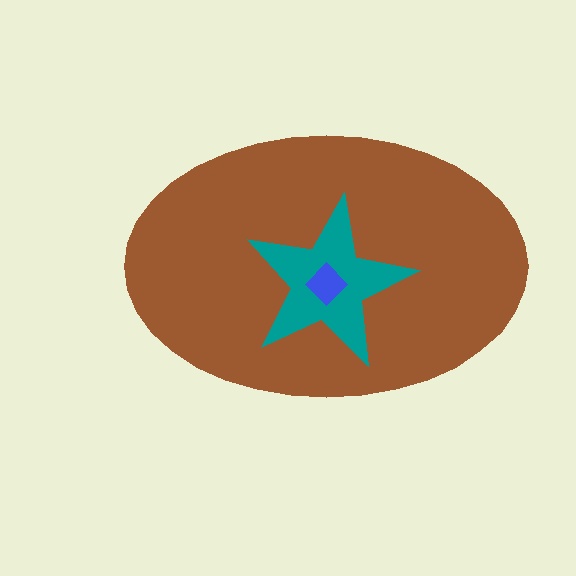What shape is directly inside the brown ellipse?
The teal star.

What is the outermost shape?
The brown ellipse.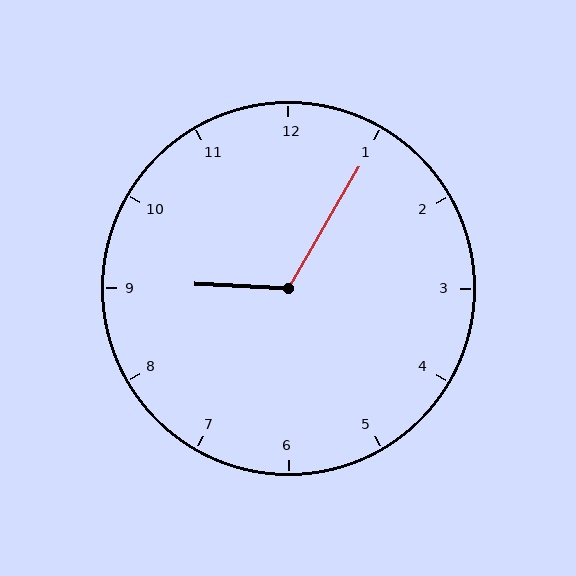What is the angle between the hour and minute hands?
Approximately 118 degrees.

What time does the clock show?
9:05.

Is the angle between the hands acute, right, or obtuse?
It is obtuse.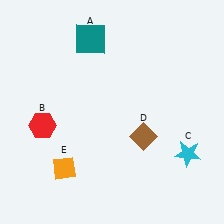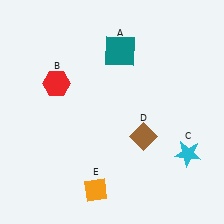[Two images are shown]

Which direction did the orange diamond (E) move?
The orange diamond (E) moved right.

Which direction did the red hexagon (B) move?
The red hexagon (B) moved up.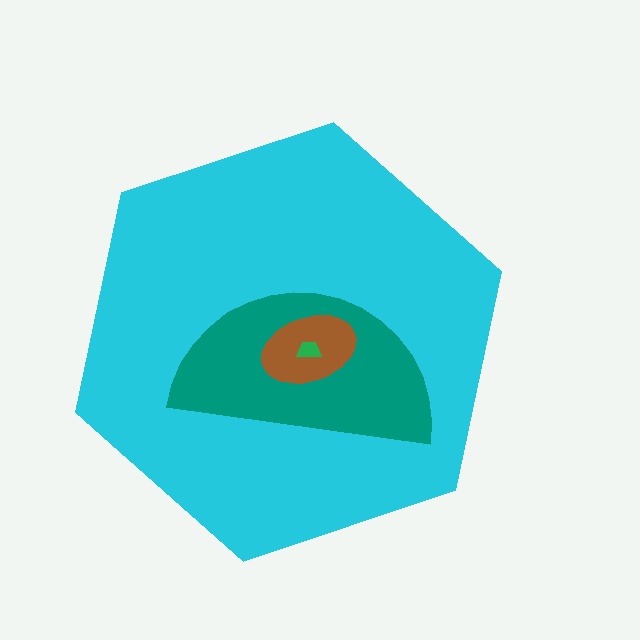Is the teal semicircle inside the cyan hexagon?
Yes.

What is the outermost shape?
The cyan hexagon.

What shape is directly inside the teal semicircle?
The brown ellipse.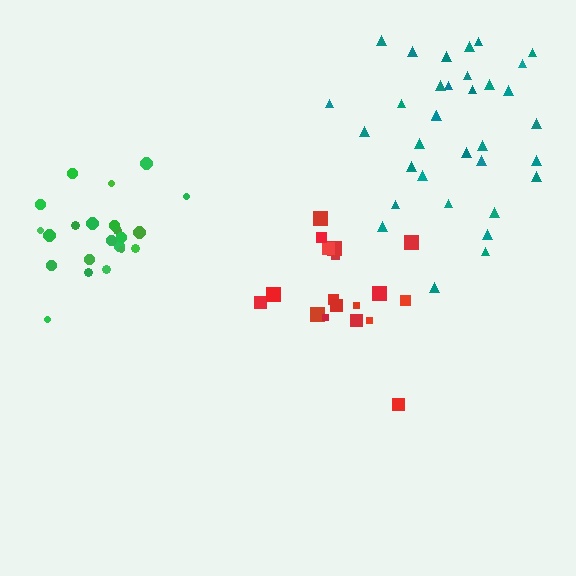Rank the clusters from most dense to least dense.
green, red, teal.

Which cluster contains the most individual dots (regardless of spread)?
Teal (35).